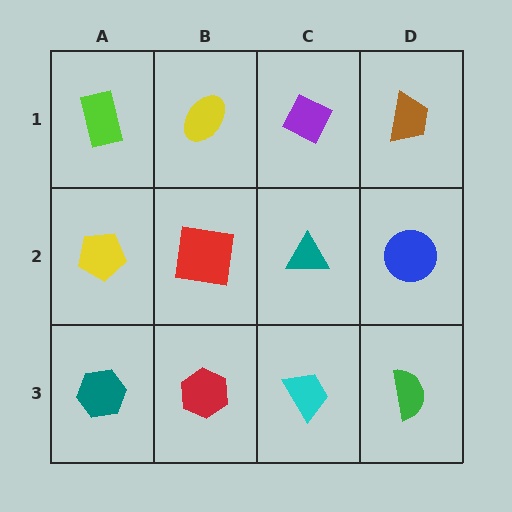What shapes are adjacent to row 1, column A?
A yellow pentagon (row 2, column A), a yellow ellipse (row 1, column B).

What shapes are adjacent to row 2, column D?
A brown trapezoid (row 1, column D), a green semicircle (row 3, column D), a teal triangle (row 2, column C).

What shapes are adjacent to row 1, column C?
A teal triangle (row 2, column C), a yellow ellipse (row 1, column B), a brown trapezoid (row 1, column D).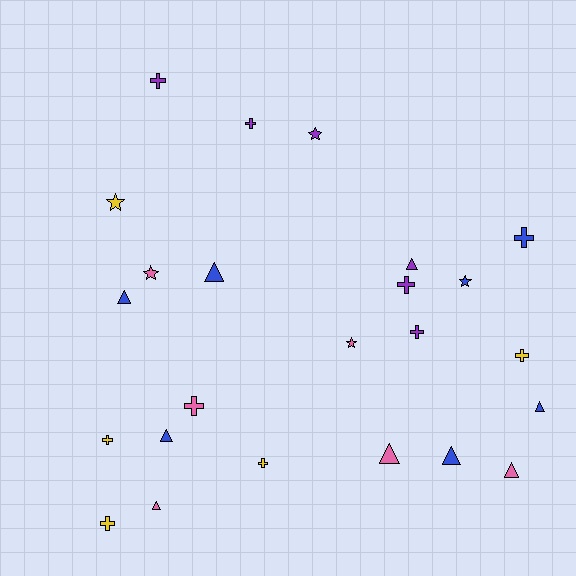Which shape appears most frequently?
Cross, with 10 objects.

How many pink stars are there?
There are 2 pink stars.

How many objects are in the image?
There are 24 objects.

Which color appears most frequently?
Blue, with 7 objects.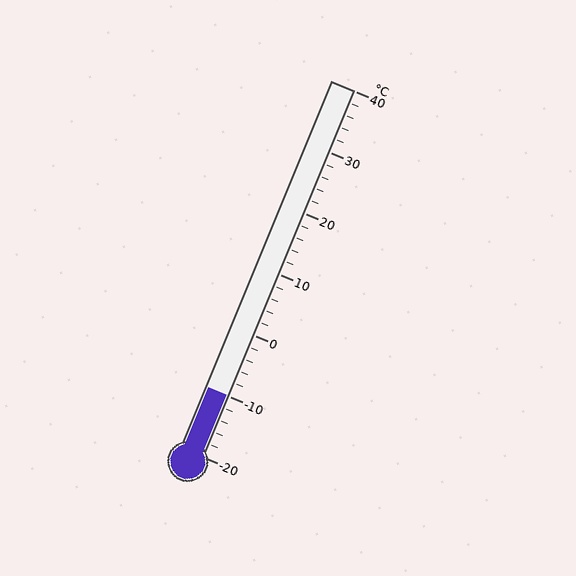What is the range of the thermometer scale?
The thermometer scale ranges from -20°C to 40°C.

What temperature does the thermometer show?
The thermometer shows approximately -10°C.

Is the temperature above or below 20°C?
The temperature is below 20°C.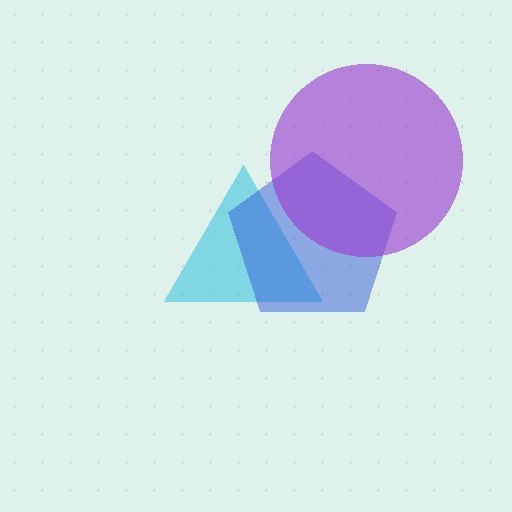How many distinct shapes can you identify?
There are 3 distinct shapes: a cyan triangle, a blue pentagon, a purple circle.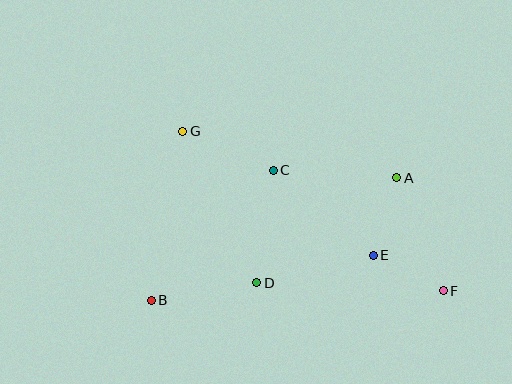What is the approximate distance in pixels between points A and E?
The distance between A and E is approximately 81 pixels.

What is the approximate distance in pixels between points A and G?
The distance between A and G is approximately 219 pixels.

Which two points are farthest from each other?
Points F and G are farthest from each other.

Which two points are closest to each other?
Points E and F are closest to each other.